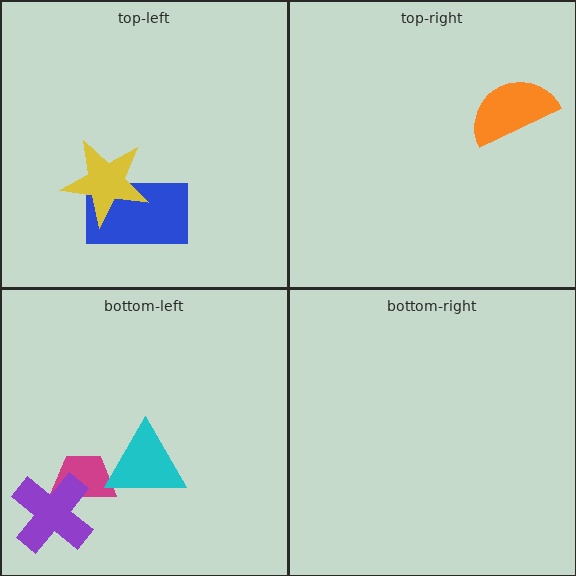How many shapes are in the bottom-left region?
3.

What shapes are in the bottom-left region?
The magenta trapezoid, the purple cross, the cyan triangle.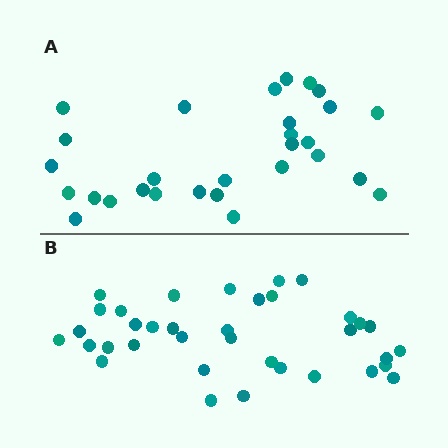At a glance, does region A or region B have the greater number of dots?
Region B (the bottom region) has more dots.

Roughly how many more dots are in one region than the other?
Region B has roughly 8 or so more dots than region A.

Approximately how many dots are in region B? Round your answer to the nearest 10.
About 40 dots. (The exact count is 36, which rounds to 40.)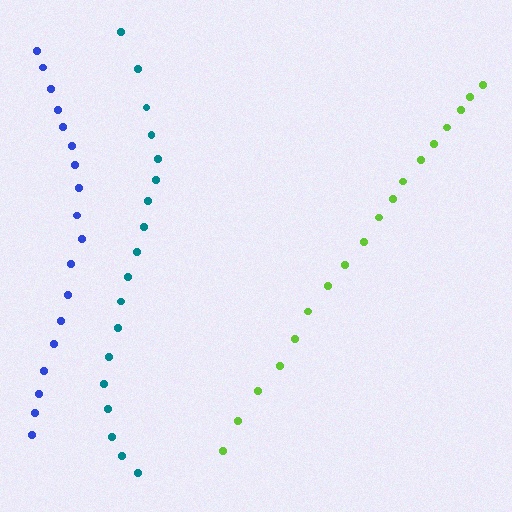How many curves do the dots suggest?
There are 3 distinct paths.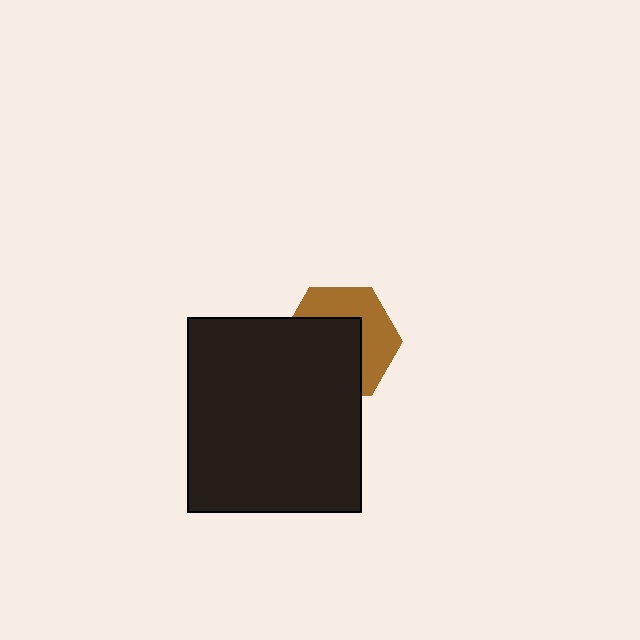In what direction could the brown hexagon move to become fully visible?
The brown hexagon could move toward the upper-right. That would shift it out from behind the black rectangle entirely.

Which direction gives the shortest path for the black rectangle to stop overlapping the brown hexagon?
Moving toward the lower-left gives the shortest separation.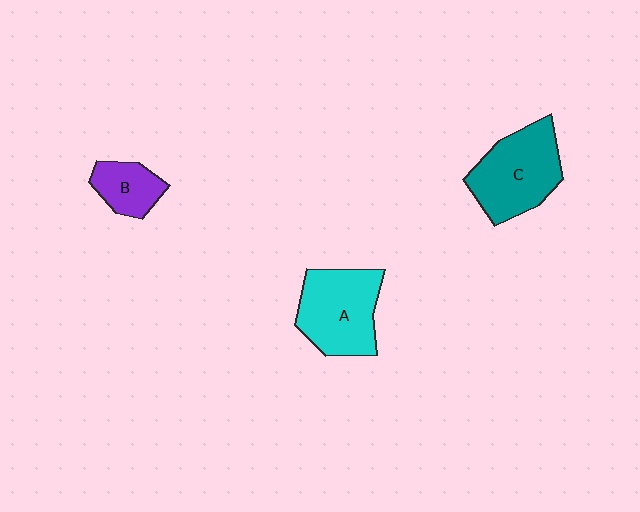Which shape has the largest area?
Shape C (teal).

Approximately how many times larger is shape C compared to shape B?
Approximately 2.1 times.